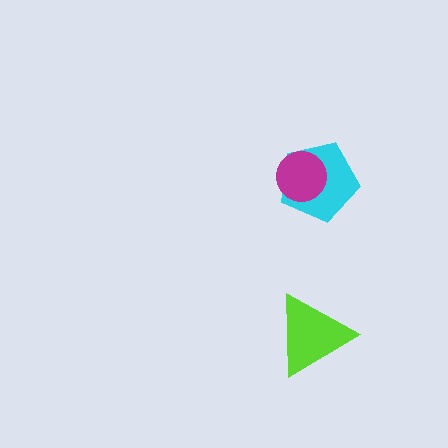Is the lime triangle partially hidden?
No, no other shape covers it.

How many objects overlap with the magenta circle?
1 object overlaps with the magenta circle.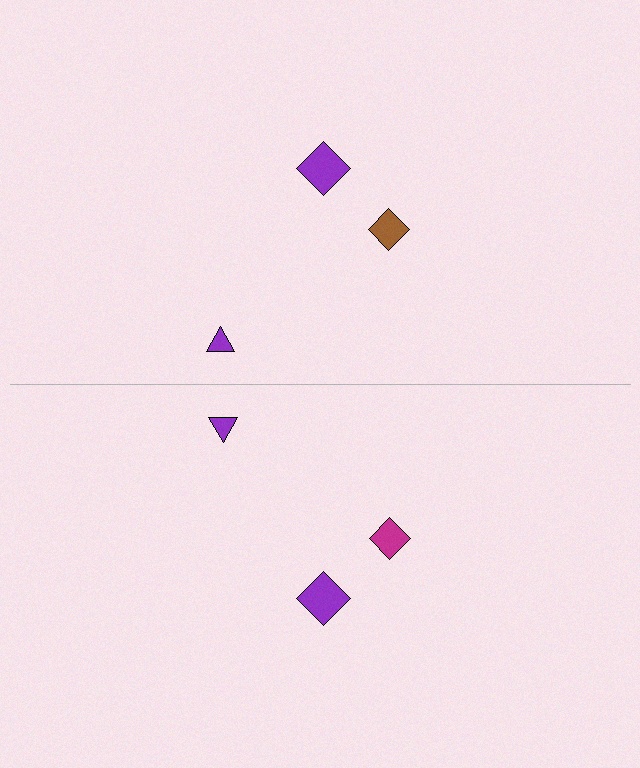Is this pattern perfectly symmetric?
No, the pattern is not perfectly symmetric. The magenta diamond on the bottom side breaks the symmetry — its mirror counterpart is brown.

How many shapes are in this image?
There are 6 shapes in this image.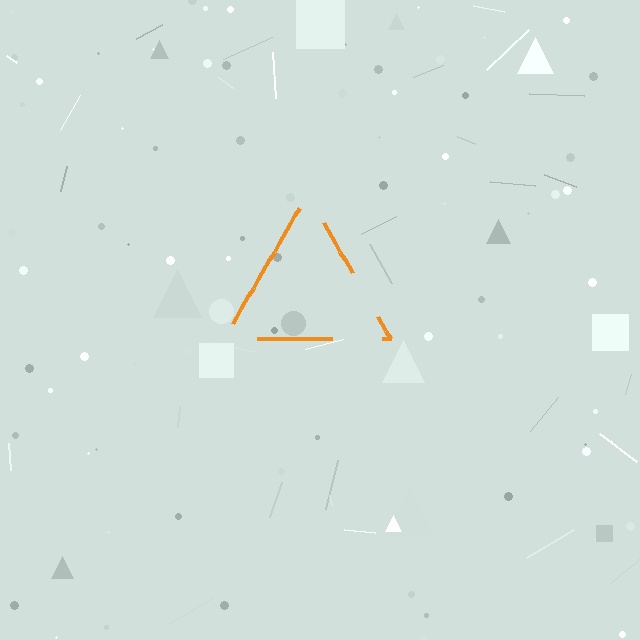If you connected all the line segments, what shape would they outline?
They would outline a triangle.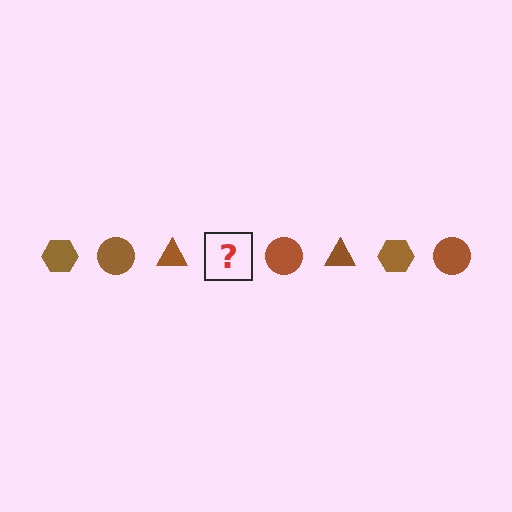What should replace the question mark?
The question mark should be replaced with a brown hexagon.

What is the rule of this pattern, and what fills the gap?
The rule is that the pattern cycles through hexagon, circle, triangle shapes in brown. The gap should be filled with a brown hexagon.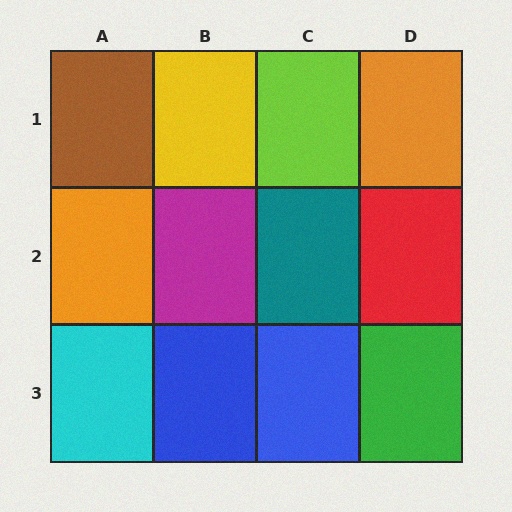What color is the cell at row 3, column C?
Blue.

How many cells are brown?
1 cell is brown.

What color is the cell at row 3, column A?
Cyan.